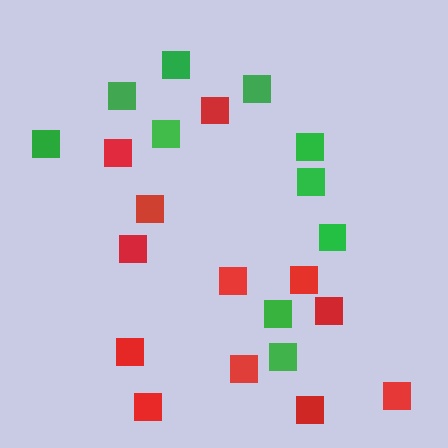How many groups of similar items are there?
There are 2 groups: one group of red squares (12) and one group of green squares (10).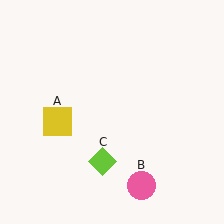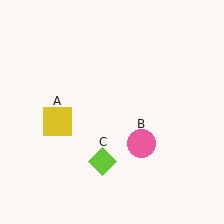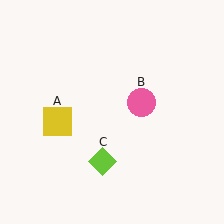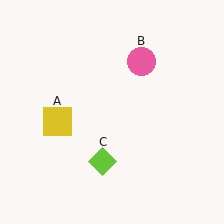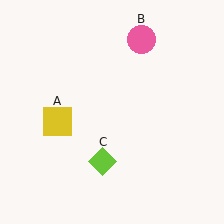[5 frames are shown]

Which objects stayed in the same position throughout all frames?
Yellow square (object A) and lime diamond (object C) remained stationary.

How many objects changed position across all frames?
1 object changed position: pink circle (object B).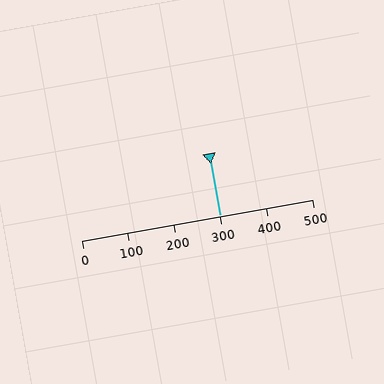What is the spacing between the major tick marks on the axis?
The major ticks are spaced 100 apart.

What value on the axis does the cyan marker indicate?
The marker indicates approximately 300.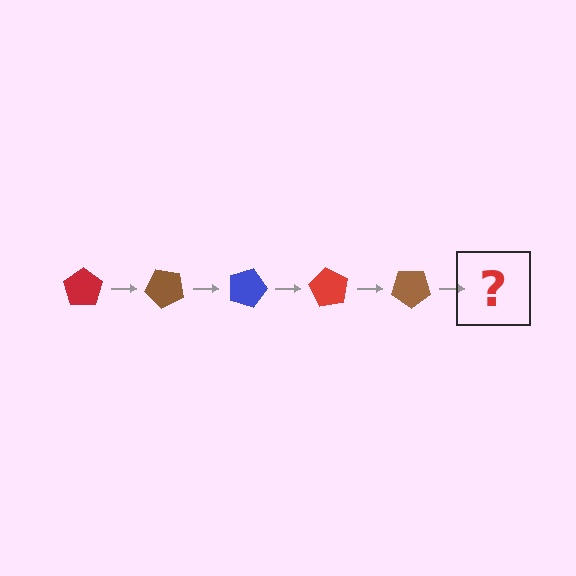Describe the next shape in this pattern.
It should be a blue pentagon, rotated 225 degrees from the start.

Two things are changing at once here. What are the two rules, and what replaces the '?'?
The two rules are that it rotates 45 degrees each step and the color cycles through red, brown, and blue. The '?' should be a blue pentagon, rotated 225 degrees from the start.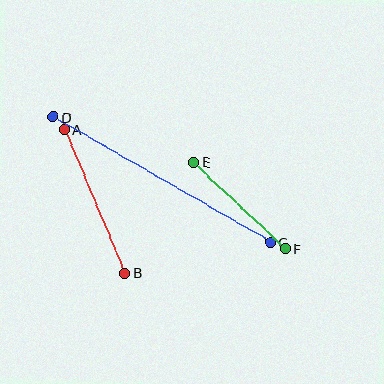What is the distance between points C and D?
The distance is approximately 251 pixels.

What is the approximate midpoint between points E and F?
The midpoint is at approximately (239, 206) pixels.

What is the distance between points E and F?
The distance is approximately 126 pixels.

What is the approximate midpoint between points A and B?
The midpoint is at approximately (94, 201) pixels.